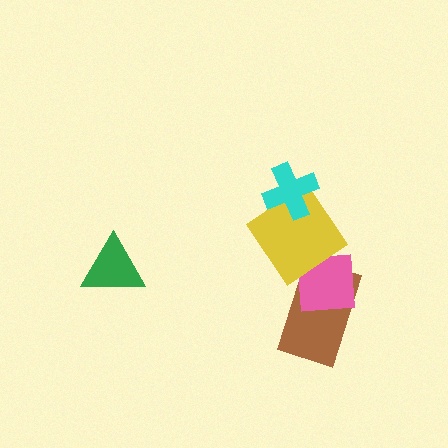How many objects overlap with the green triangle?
0 objects overlap with the green triangle.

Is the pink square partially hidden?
Yes, it is partially covered by another shape.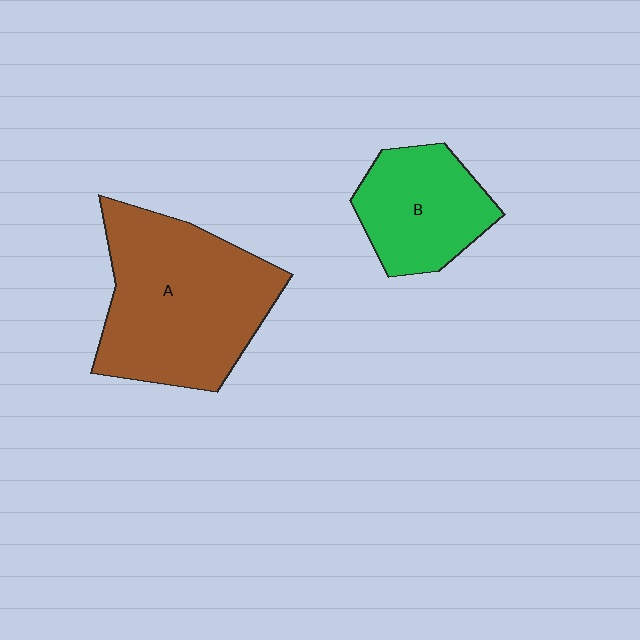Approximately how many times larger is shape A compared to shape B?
Approximately 1.8 times.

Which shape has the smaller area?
Shape B (green).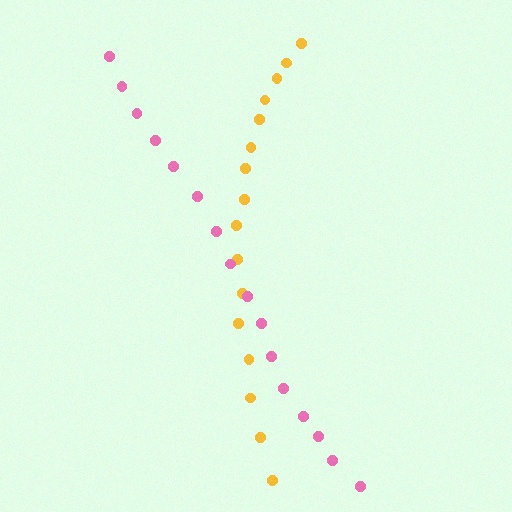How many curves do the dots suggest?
There are 2 distinct paths.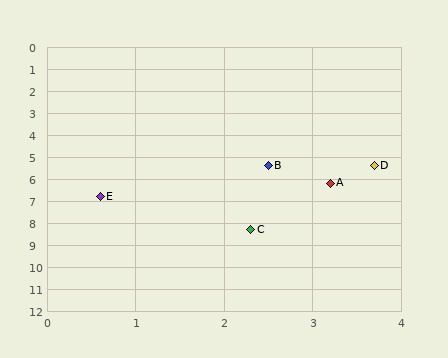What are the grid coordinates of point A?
Point A is at approximately (3.2, 6.2).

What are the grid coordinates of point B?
Point B is at approximately (2.5, 5.4).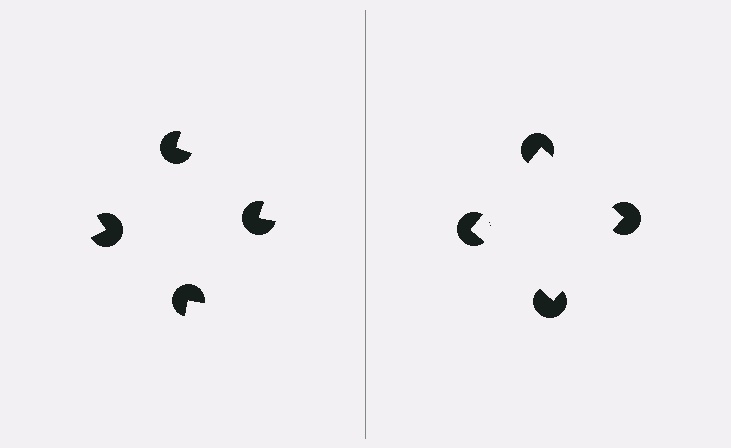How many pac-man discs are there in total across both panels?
8 — 4 on each side.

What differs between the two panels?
The pac-man discs are positioned identically on both sides; only the wedge orientations differ. On the right they align to a square; on the left they are misaligned.